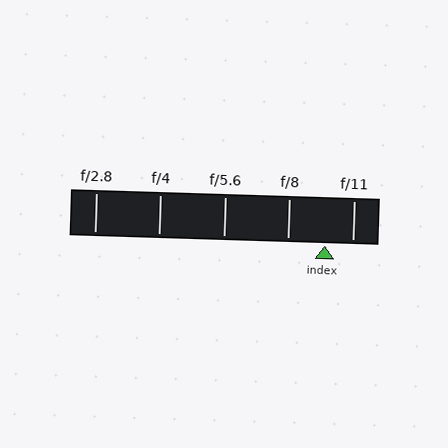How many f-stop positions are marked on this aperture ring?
There are 5 f-stop positions marked.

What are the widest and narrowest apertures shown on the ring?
The widest aperture shown is f/2.8 and the narrowest is f/11.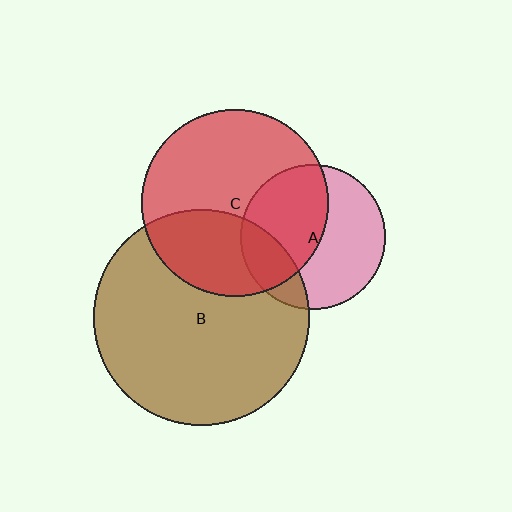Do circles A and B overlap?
Yes.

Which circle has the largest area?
Circle B (brown).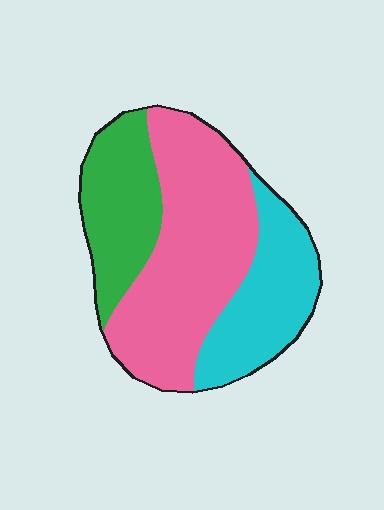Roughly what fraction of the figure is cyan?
Cyan takes up between a quarter and a half of the figure.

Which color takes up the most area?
Pink, at roughly 50%.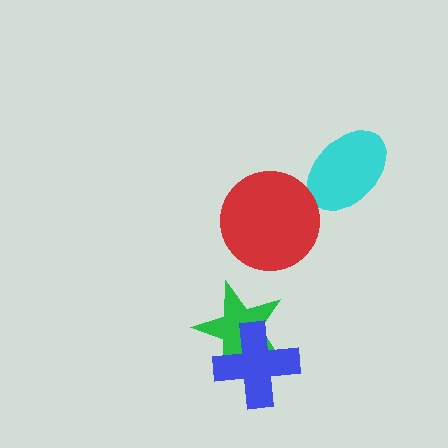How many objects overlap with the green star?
1 object overlaps with the green star.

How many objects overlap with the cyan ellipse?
0 objects overlap with the cyan ellipse.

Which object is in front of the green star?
The blue cross is in front of the green star.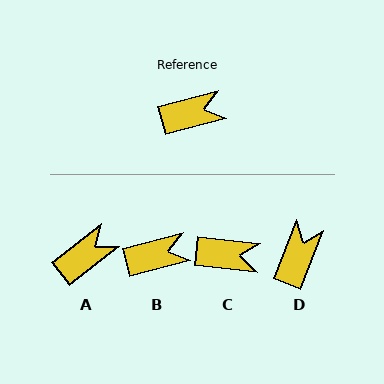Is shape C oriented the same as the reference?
No, it is off by about 21 degrees.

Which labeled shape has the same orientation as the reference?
B.